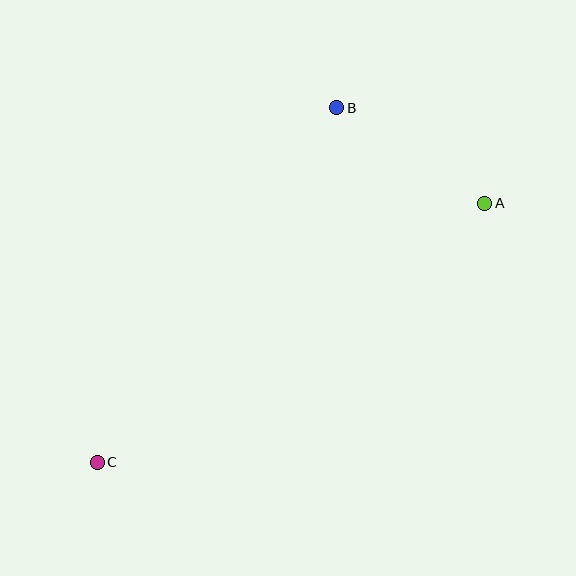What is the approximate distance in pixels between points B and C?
The distance between B and C is approximately 428 pixels.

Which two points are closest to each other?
Points A and B are closest to each other.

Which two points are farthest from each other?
Points A and C are farthest from each other.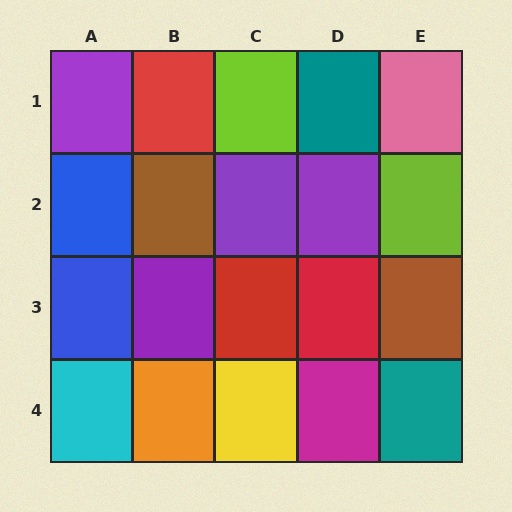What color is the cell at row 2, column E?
Lime.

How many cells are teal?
2 cells are teal.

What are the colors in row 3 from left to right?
Blue, purple, red, red, brown.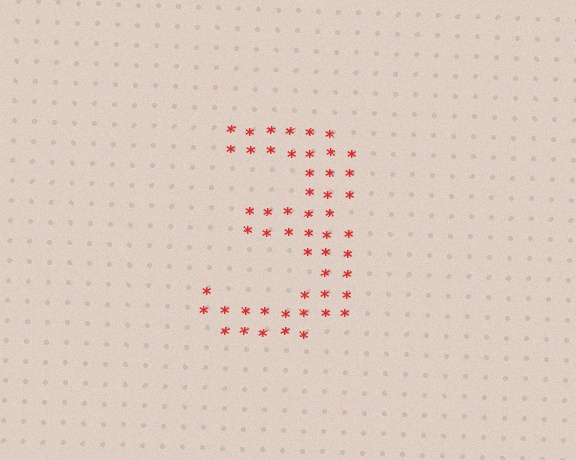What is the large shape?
The large shape is the digit 3.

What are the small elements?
The small elements are asterisks.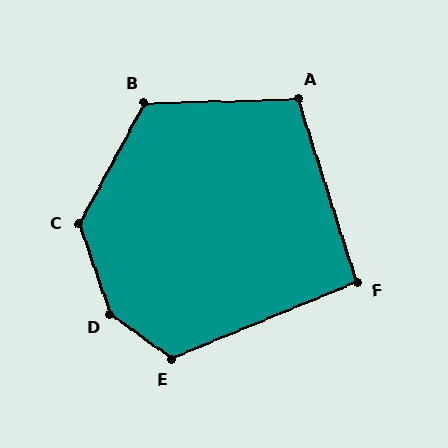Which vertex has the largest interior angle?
D, at approximately 146 degrees.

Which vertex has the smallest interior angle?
F, at approximately 95 degrees.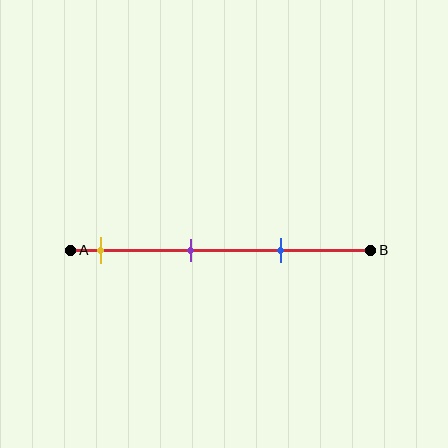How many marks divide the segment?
There are 3 marks dividing the segment.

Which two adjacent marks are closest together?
The purple and blue marks are the closest adjacent pair.